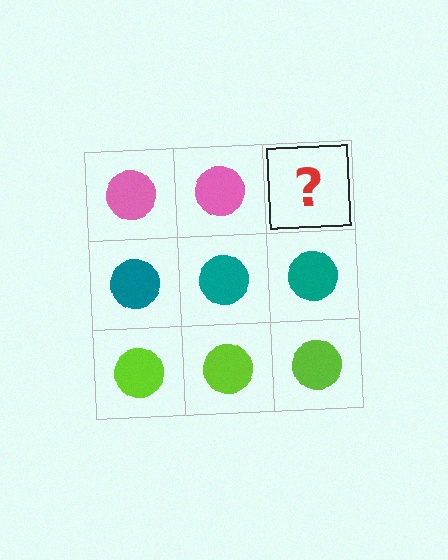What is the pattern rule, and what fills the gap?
The rule is that each row has a consistent color. The gap should be filled with a pink circle.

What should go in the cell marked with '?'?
The missing cell should contain a pink circle.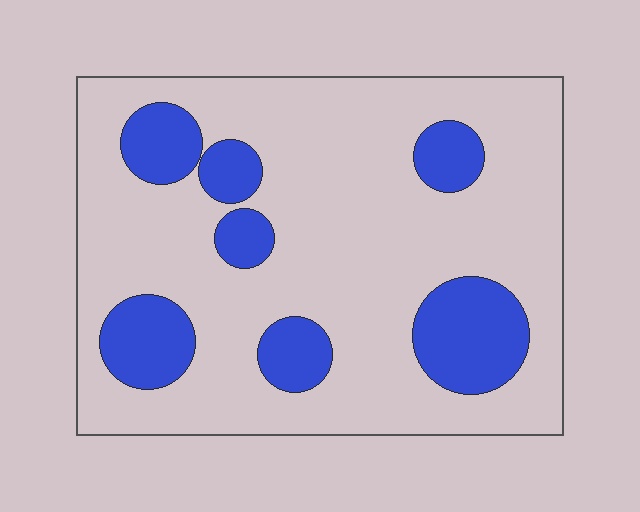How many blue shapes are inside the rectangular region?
7.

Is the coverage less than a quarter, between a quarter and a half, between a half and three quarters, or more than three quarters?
Less than a quarter.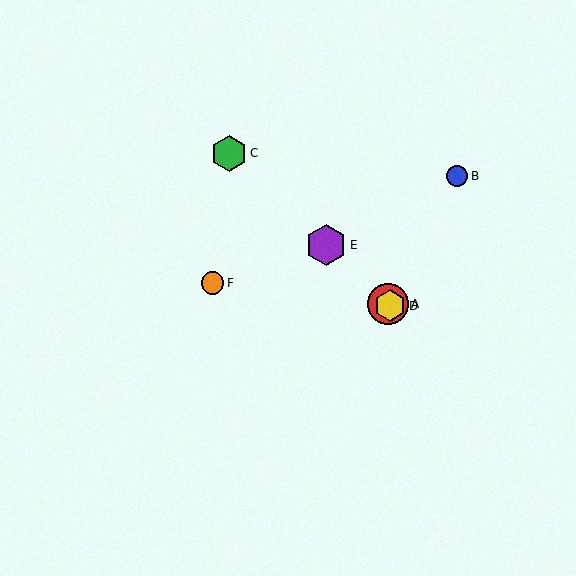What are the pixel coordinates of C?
Object C is at (229, 153).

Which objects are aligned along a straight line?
Objects A, C, D, E are aligned along a straight line.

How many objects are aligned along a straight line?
4 objects (A, C, D, E) are aligned along a straight line.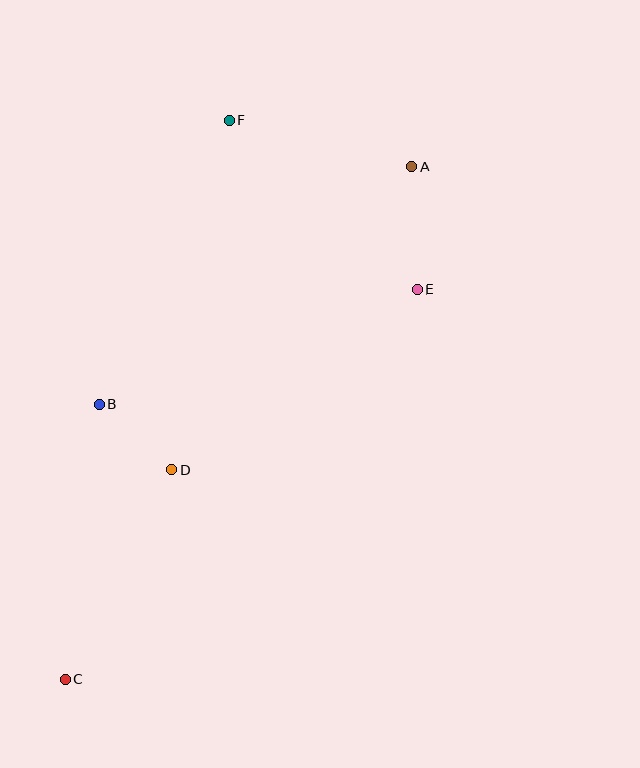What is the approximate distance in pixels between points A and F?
The distance between A and F is approximately 188 pixels.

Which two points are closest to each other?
Points B and D are closest to each other.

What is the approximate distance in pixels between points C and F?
The distance between C and F is approximately 582 pixels.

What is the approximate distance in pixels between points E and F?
The distance between E and F is approximately 252 pixels.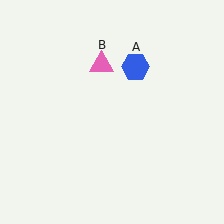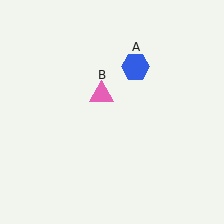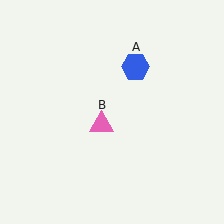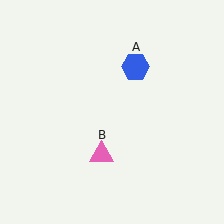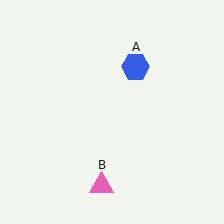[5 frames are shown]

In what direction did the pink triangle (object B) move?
The pink triangle (object B) moved down.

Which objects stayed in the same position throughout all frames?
Blue hexagon (object A) remained stationary.